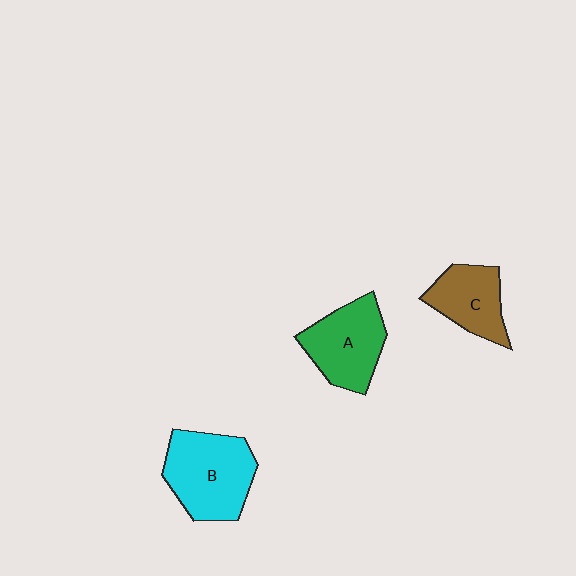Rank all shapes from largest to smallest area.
From largest to smallest: B (cyan), A (green), C (brown).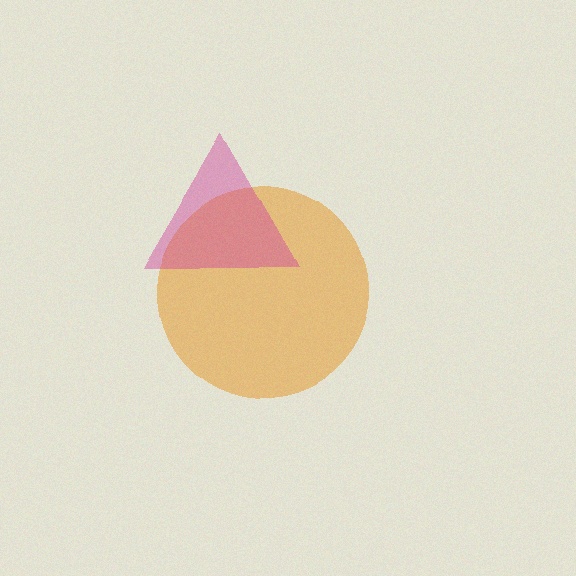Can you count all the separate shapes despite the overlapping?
Yes, there are 2 separate shapes.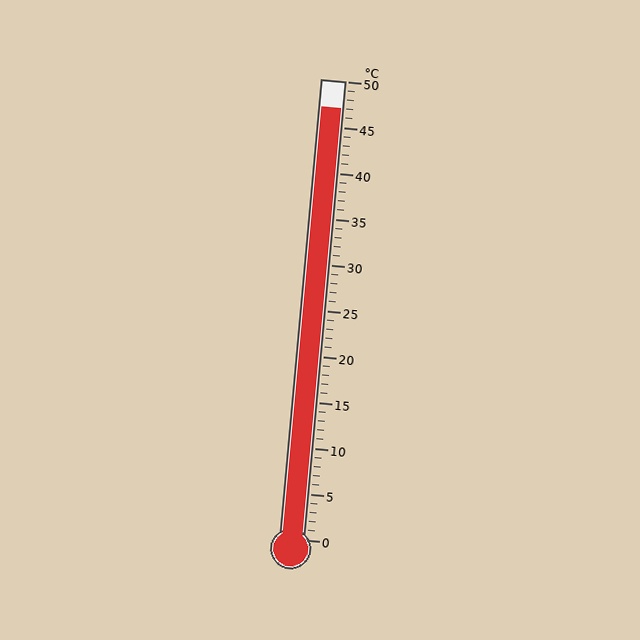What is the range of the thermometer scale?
The thermometer scale ranges from 0°C to 50°C.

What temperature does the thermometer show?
The thermometer shows approximately 47°C.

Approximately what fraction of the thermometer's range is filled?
The thermometer is filled to approximately 95% of its range.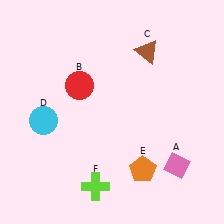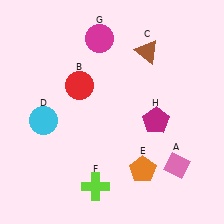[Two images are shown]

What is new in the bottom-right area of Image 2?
A magenta pentagon (H) was added in the bottom-right area of Image 2.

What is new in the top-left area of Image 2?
A magenta circle (G) was added in the top-left area of Image 2.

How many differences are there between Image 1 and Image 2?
There are 2 differences between the two images.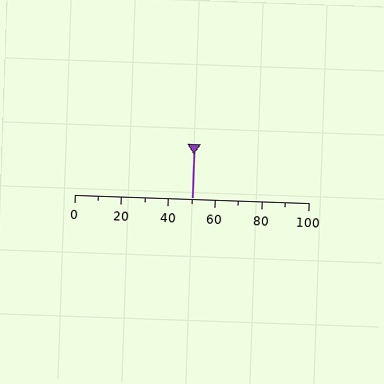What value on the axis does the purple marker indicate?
The marker indicates approximately 50.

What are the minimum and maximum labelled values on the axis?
The axis runs from 0 to 100.